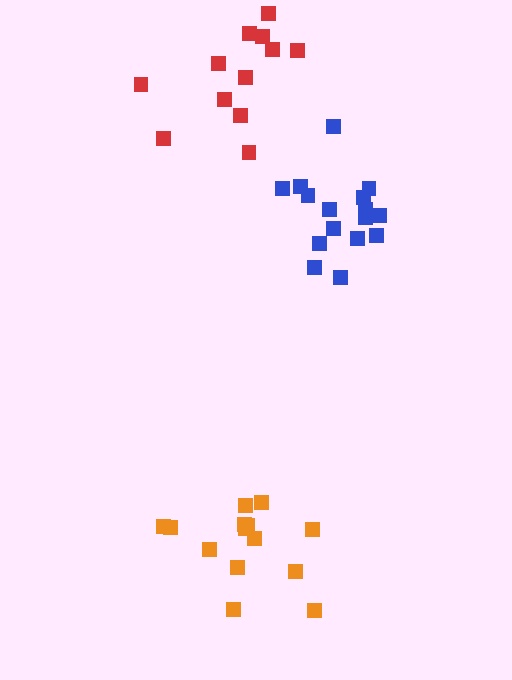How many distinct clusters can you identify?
There are 3 distinct clusters.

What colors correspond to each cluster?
The clusters are colored: red, orange, blue.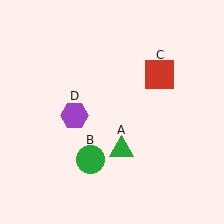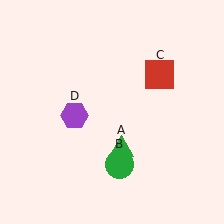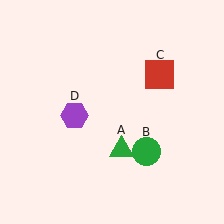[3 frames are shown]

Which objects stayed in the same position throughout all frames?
Green triangle (object A) and red square (object C) and purple hexagon (object D) remained stationary.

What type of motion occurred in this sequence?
The green circle (object B) rotated counterclockwise around the center of the scene.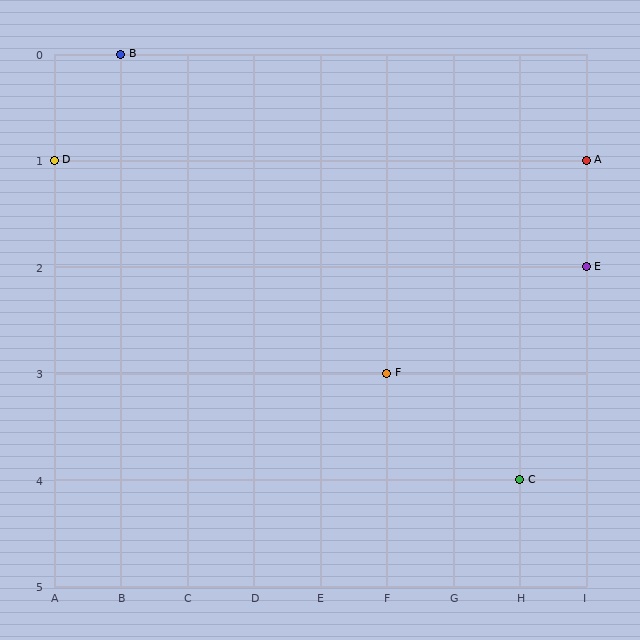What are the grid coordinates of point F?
Point F is at grid coordinates (F, 3).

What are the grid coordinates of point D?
Point D is at grid coordinates (A, 1).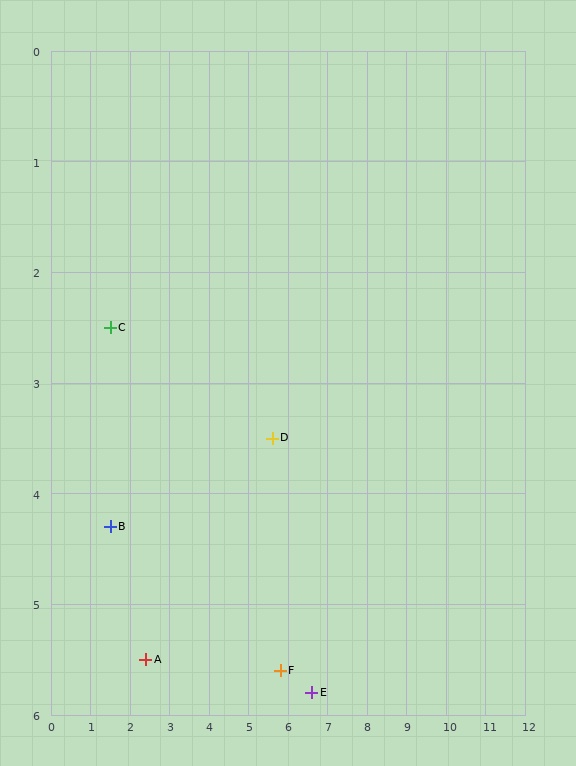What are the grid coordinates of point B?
Point B is at approximately (1.5, 4.3).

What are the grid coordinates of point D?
Point D is at approximately (5.6, 3.5).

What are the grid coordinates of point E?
Point E is at approximately (6.6, 5.8).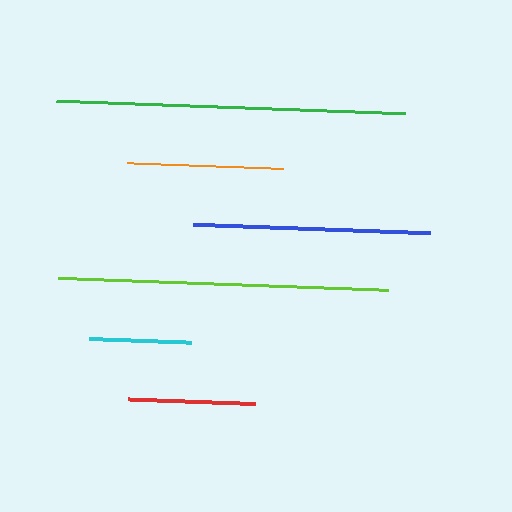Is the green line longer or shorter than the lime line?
The green line is longer than the lime line.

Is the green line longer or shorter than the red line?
The green line is longer than the red line.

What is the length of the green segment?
The green segment is approximately 349 pixels long.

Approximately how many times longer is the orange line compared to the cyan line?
The orange line is approximately 1.5 times the length of the cyan line.